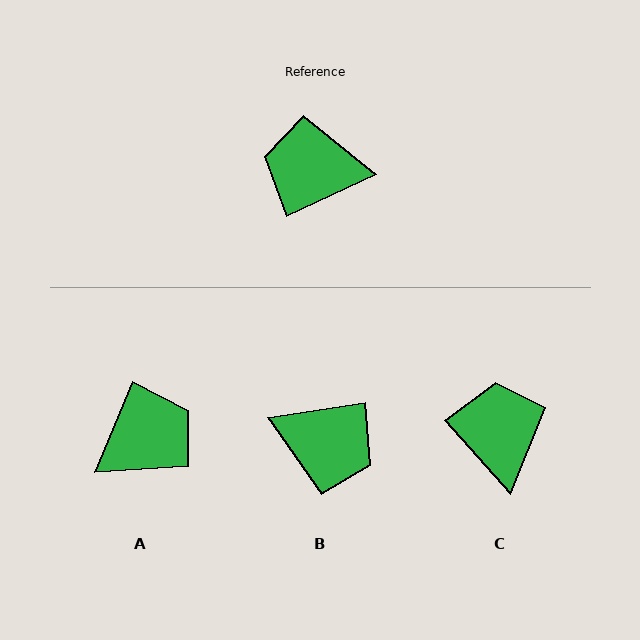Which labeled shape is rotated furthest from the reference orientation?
B, about 164 degrees away.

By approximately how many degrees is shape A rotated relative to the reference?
Approximately 138 degrees clockwise.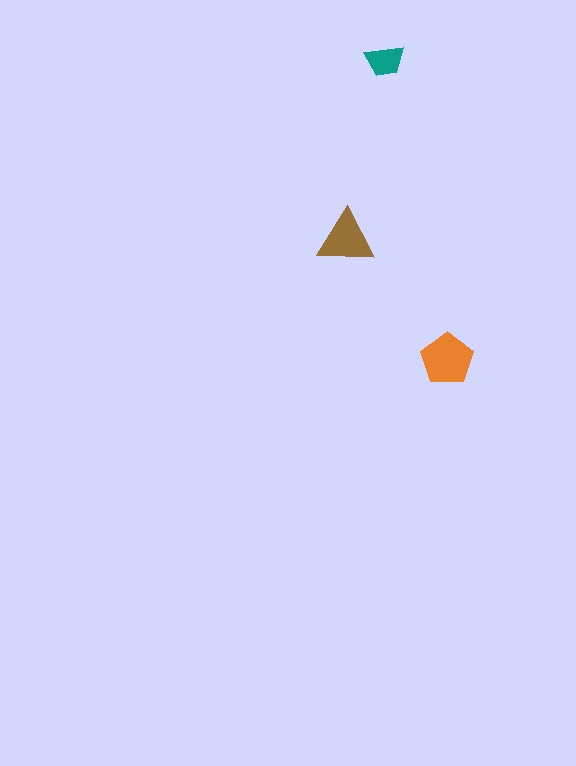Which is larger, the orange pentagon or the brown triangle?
The orange pentagon.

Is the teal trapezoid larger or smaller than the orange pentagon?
Smaller.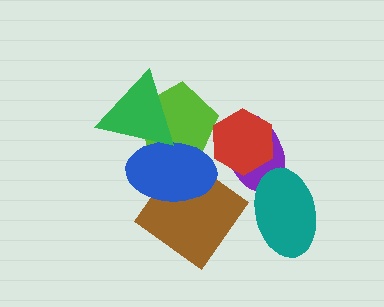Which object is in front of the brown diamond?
The blue ellipse is in front of the brown diamond.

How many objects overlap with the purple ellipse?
2 objects overlap with the purple ellipse.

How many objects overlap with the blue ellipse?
3 objects overlap with the blue ellipse.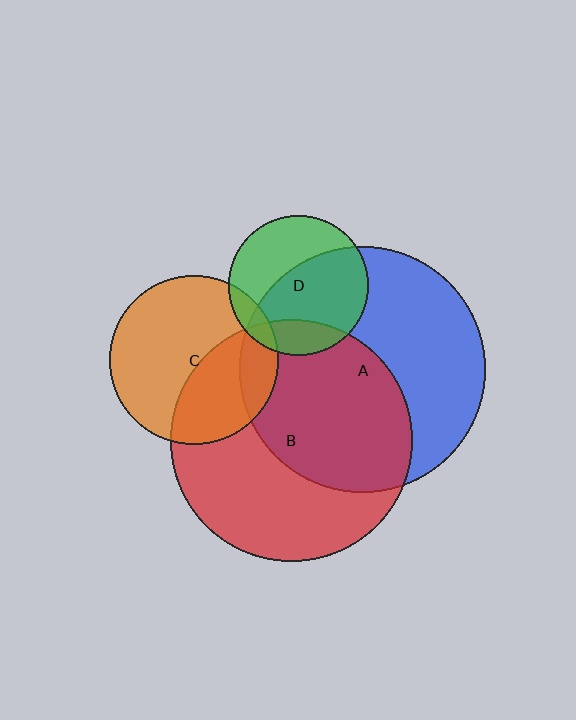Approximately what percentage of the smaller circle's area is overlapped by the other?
Approximately 60%.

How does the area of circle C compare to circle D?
Approximately 1.5 times.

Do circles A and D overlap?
Yes.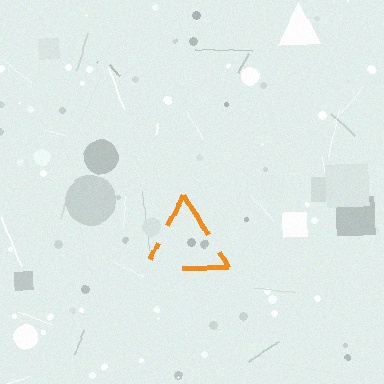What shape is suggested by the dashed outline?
The dashed outline suggests a triangle.